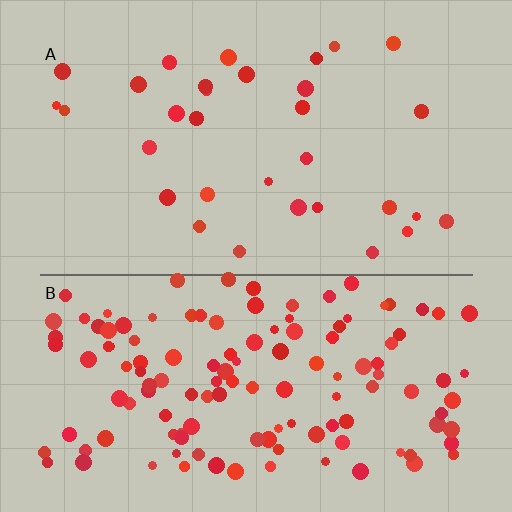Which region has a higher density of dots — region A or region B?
B (the bottom).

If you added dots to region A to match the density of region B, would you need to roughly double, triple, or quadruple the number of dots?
Approximately quadruple.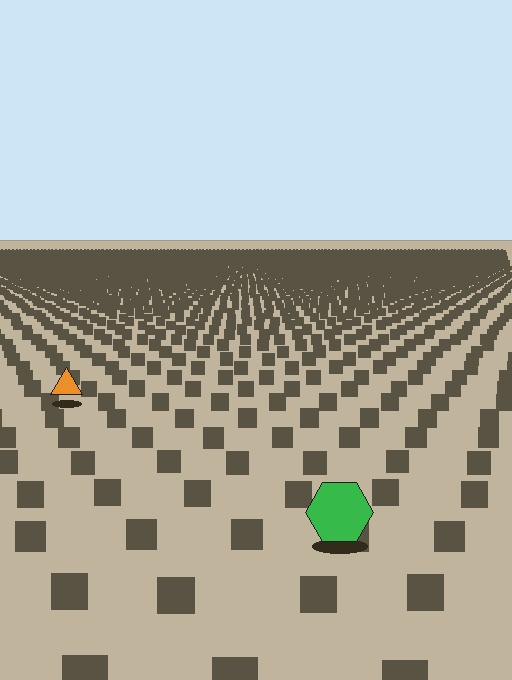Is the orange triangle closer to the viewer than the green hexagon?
No. The green hexagon is closer — you can tell from the texture gradient: the ground texture is coarser near it.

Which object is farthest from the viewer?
The orange triangle is farthest from the viewer. It appears smaller and the ground texture around it is denser.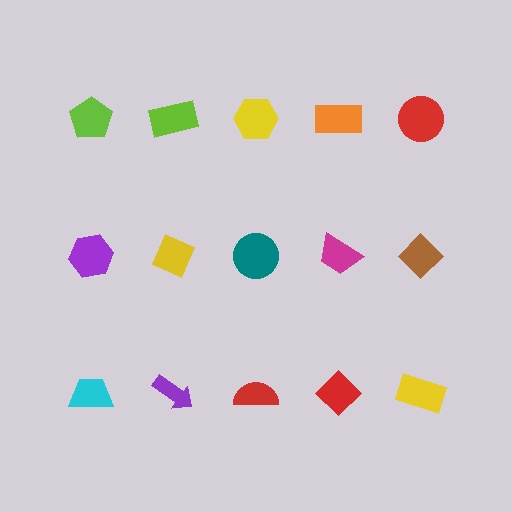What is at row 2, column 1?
A purple hexagon.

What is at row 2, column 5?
A brown diamond.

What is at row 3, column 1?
A cyan trapezoid.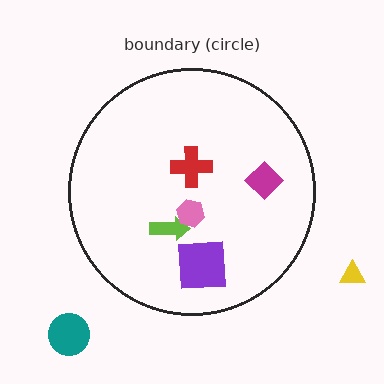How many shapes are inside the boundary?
5 inside, 2 outside.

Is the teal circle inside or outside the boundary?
Outside.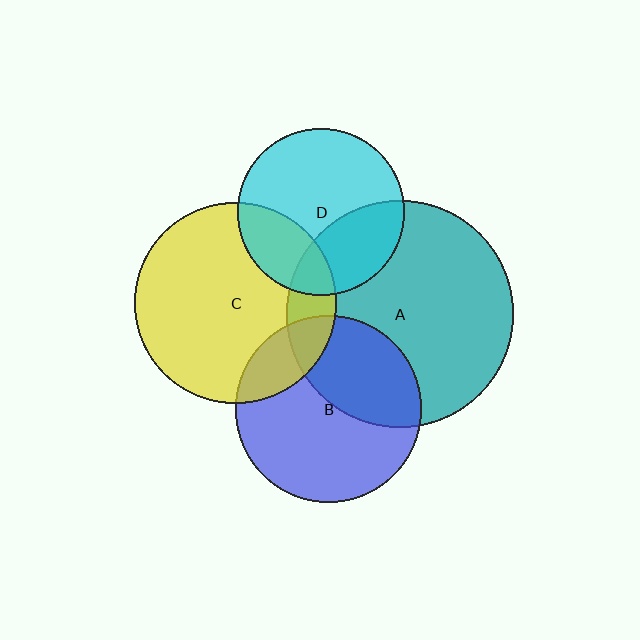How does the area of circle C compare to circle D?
Approximately 1.5 times.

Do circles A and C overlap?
Yes.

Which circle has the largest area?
Circle A (teal).